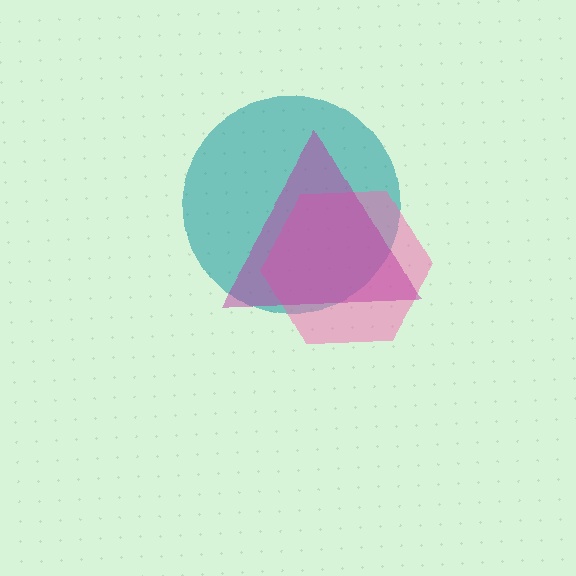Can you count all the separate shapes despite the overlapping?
Yes, there are 3 separate shapes.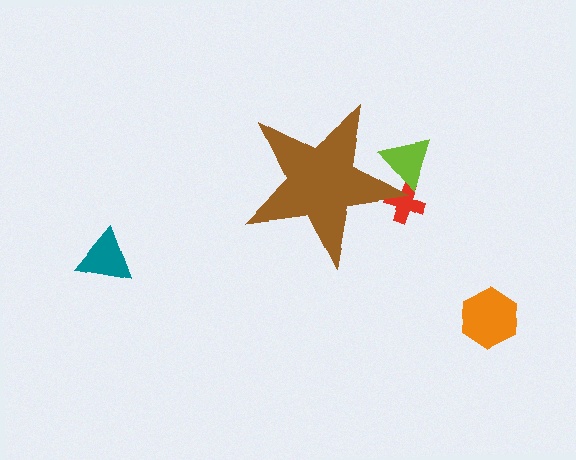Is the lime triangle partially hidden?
Yes, the lime triangle is partially hidden behind the brown star.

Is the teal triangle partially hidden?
No, the teal triangle is fully visible.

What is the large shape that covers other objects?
A brown star.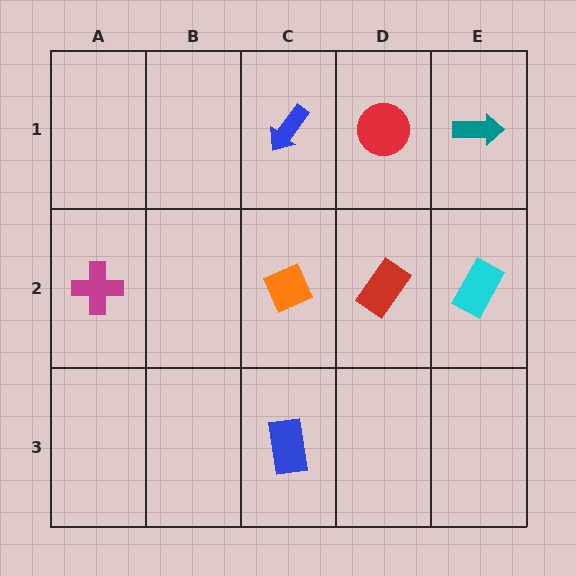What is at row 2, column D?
A red rectangle.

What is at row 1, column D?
A red circle.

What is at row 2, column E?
A cyan rectangle.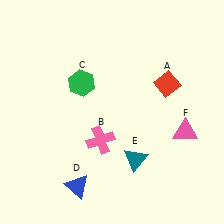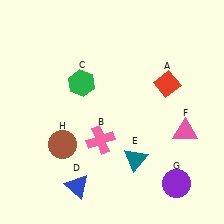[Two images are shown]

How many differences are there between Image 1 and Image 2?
There are 2 differences between the two images.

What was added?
A purple circle (G), a brown circle (H) were added in Image 2.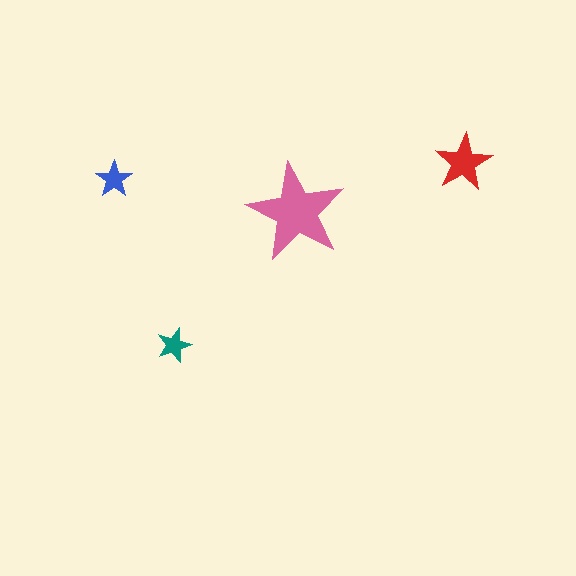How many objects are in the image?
There are 4 objects in the image.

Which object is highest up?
The red star is topmost.